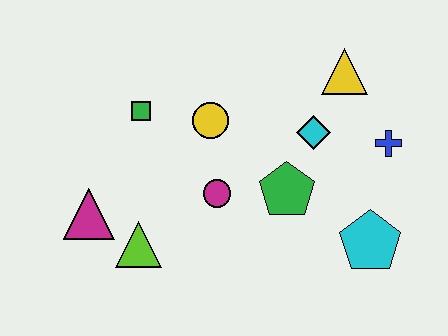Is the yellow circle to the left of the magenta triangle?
No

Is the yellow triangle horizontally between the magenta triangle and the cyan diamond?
No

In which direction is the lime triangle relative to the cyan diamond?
The lime triangle is to the left of the cyan diamond.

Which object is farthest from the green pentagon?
The magenta triangle is farthest from the green pentagon.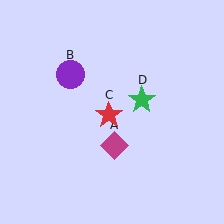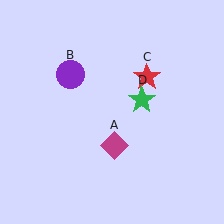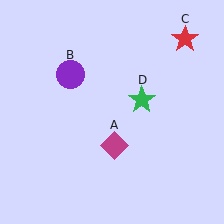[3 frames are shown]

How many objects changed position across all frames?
1 object changed position: red star (object C).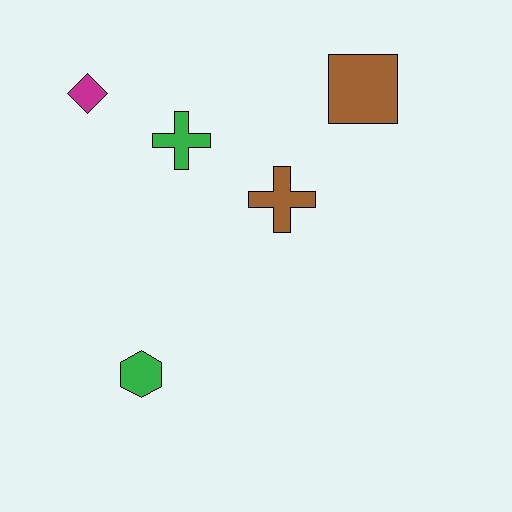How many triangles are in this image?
There are no triangles.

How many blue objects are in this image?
There are no blue objects.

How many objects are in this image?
There are 5 objects.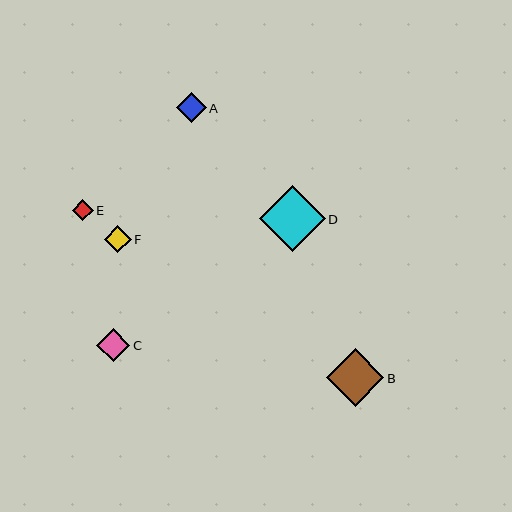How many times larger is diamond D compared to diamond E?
Diamond D is approximately 3.2 times the size of diamond E.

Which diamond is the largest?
Diamond D is the largest with a size of approximately 66 pixels.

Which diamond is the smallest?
Diamond E is the smallest with a size of approximately 21 pixels.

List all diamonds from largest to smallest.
From largest to smallest: D, B, C, A, F, E.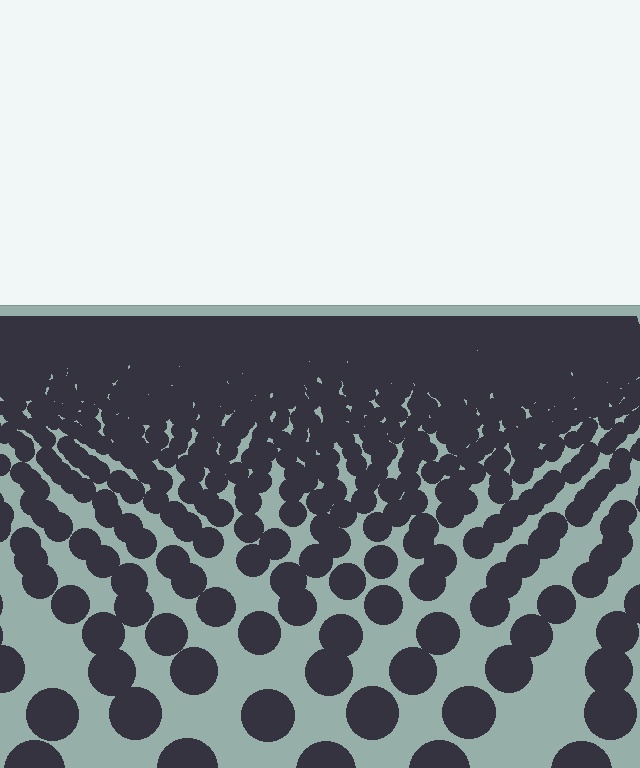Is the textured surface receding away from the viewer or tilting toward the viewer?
The surface is receding away from the viewer. Texture elements get smaller and denser toward the top.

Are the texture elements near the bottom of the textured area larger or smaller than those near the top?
Larger. Near the bottom, elements are closer to the viewer and appear at a bigger on-screen size.